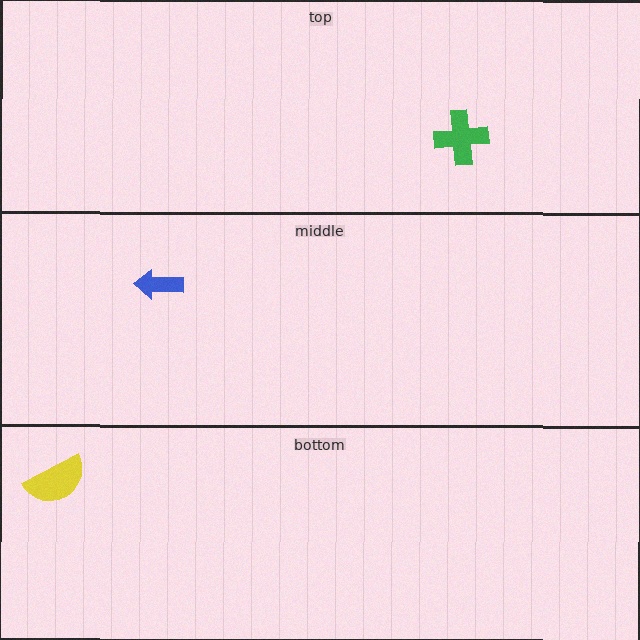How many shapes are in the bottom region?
1.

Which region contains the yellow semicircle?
The bottom region.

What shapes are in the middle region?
The blue arrow.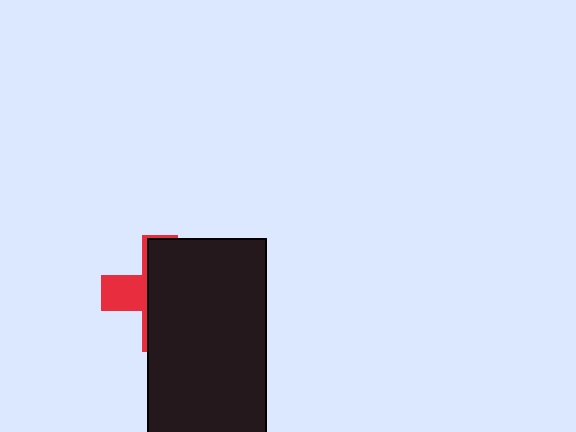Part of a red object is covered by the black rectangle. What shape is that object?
It is a cross.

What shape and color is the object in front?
The object in front is a black rectangle.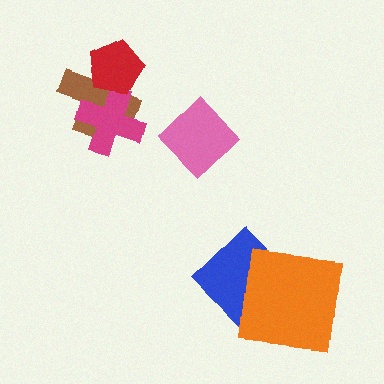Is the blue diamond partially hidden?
Yes, it is partially covered by another shape.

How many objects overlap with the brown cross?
2 objects overlap with the brown cross.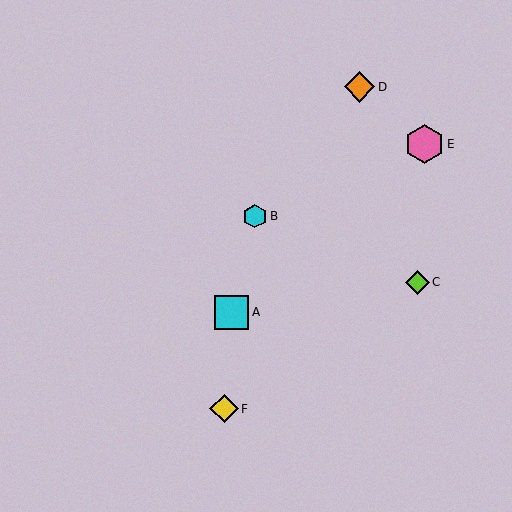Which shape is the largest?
The pink hexagon (labeled E) is the largest.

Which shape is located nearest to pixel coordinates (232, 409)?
The yellow diamond (labeled F) at (224, 409) is nearest to that location.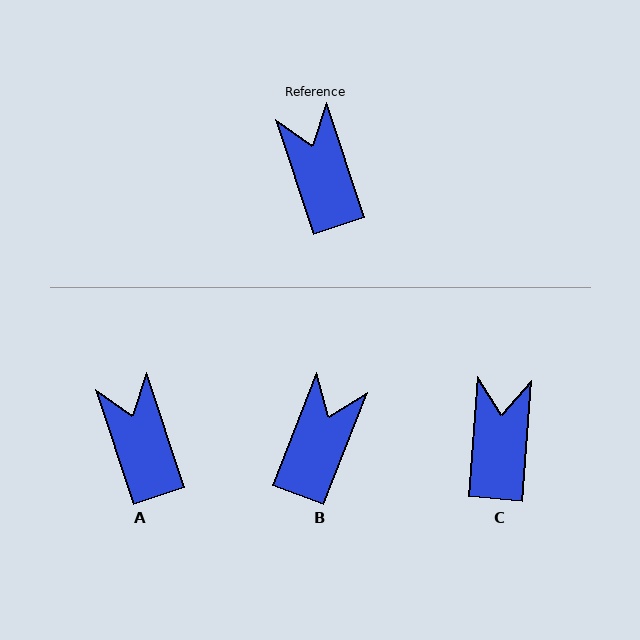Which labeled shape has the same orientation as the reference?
A.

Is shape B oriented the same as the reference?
No, it is off by about 40 degrees.